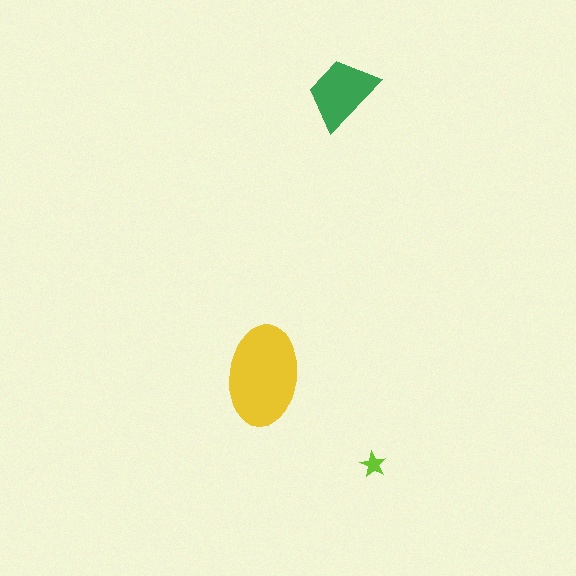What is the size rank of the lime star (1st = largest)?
3rd.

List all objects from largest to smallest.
The yellow ellipse, the green trapezoid, the lime star.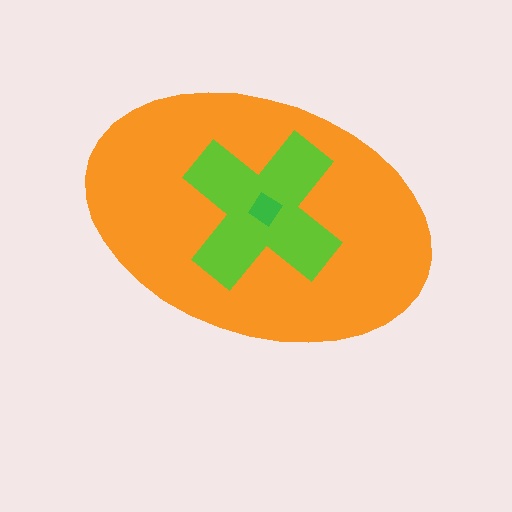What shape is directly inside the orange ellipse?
The lime cross.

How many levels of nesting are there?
3.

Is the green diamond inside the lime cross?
Yes.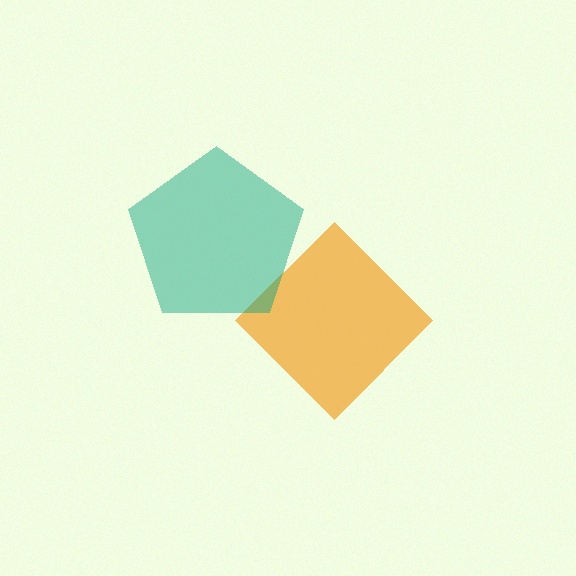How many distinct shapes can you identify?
There are 2 distinct shapes: an orange diamond, a teal pentagon.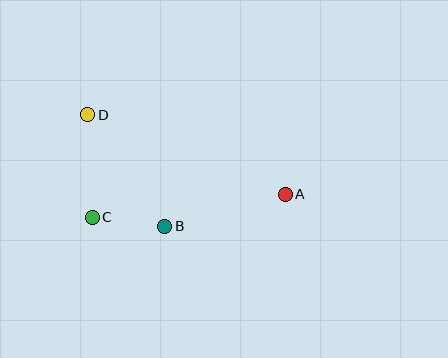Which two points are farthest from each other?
Points A and D are farthest from each other.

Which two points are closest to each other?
Points B and C are closest to each other.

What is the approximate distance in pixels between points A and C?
The distance between A and C is approximately 194 pixels.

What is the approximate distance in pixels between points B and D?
The distance between B and D is approximately 136 pixels.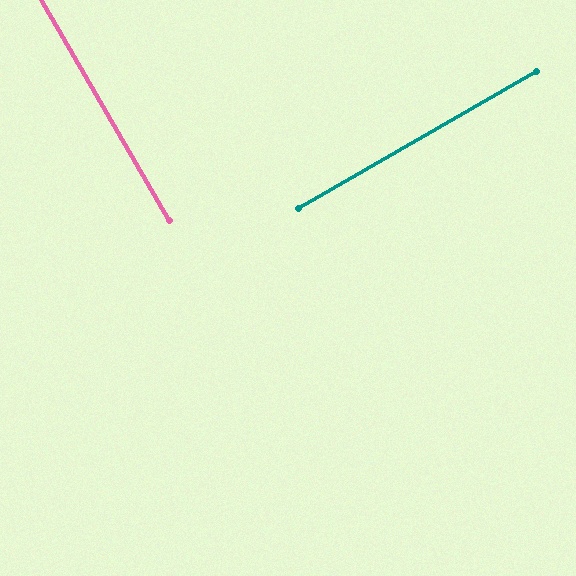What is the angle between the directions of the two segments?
Approximately 90 degrees.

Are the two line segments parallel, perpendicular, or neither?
Perpendicular — they meet at approximately 90°.